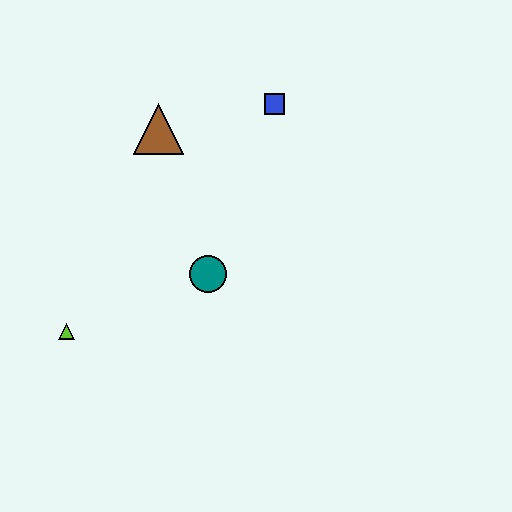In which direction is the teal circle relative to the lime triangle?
The teal circle is to the right of the lime triangle.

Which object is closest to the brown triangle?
The blue square is closest to the brown triangle.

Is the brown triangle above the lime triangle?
Yes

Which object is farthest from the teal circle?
The blue square is farthest from the teal circle.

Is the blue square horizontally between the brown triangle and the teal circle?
No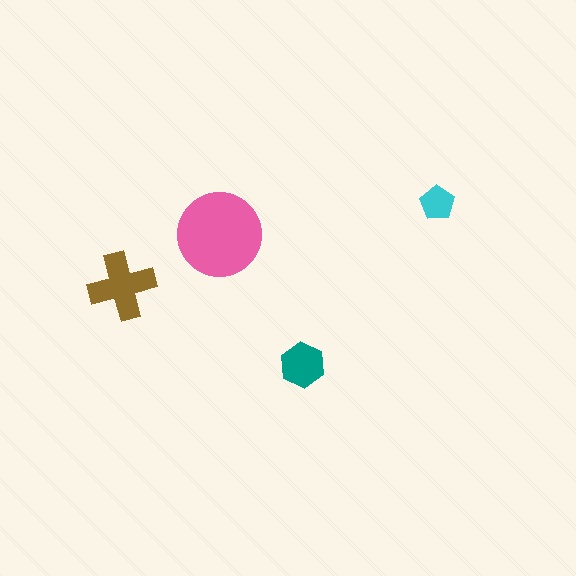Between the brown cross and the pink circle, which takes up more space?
The pink circle.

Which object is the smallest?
The cyan pentagon.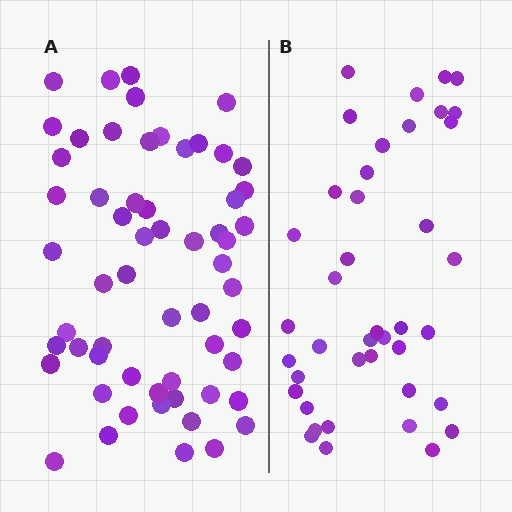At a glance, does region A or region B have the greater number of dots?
Region A (the left region) has more dots.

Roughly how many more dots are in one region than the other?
Region A has approximately 20 more dots than region B.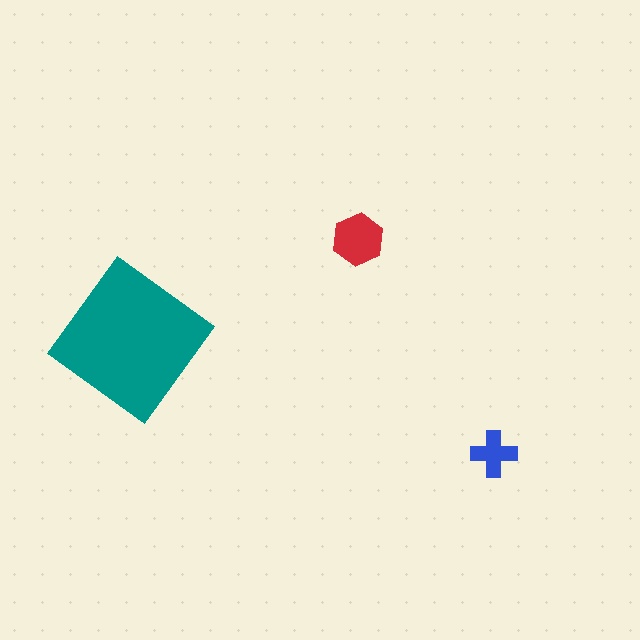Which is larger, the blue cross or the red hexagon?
The red hexagon.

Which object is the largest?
The teal diamond.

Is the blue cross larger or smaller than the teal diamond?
Smaller.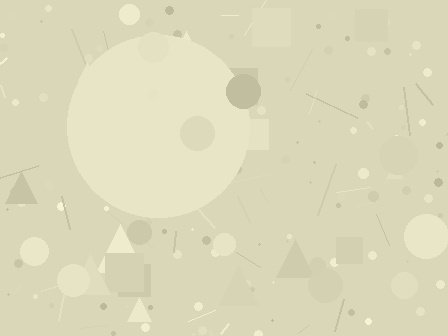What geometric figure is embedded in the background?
A circle is embedded in the background.